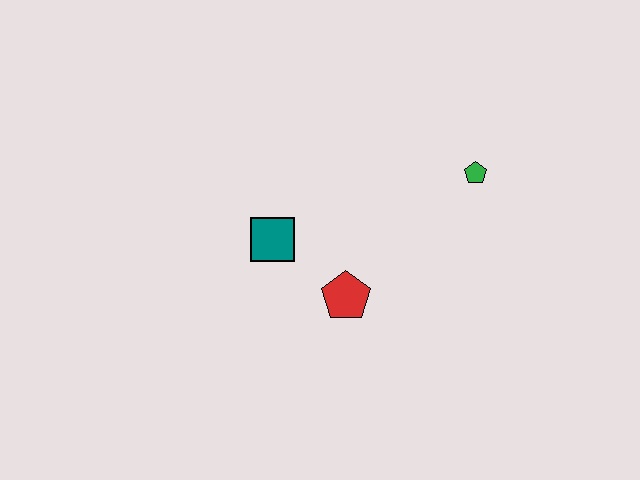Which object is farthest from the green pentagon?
The teal square is farthest from the green pentagon.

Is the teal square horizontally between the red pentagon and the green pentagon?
No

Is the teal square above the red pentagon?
Yes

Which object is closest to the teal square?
The red pentagon is closest to the teal square.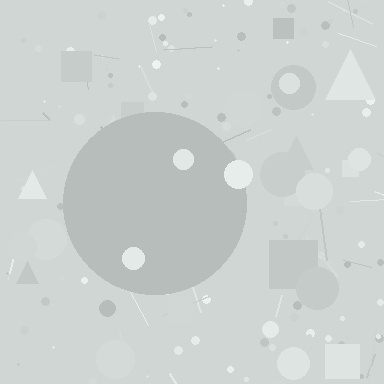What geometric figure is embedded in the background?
A circle is embedded in the background.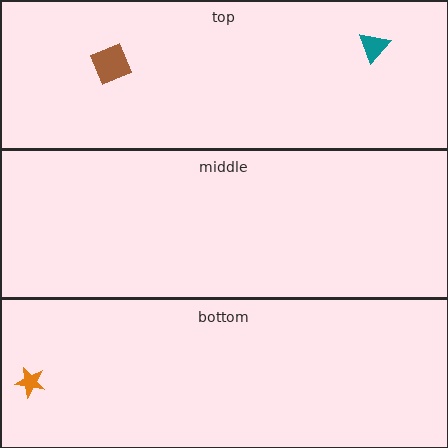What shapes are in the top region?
The brown diamond, the teal triangle.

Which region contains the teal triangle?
The top region.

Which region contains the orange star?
The bottom region.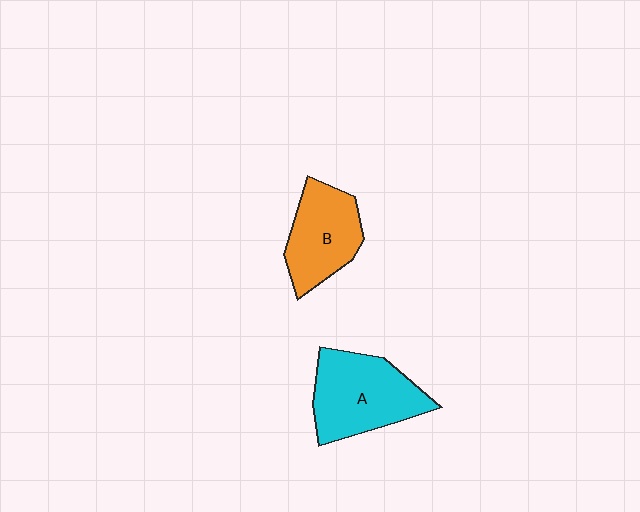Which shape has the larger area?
Shape A (cyan).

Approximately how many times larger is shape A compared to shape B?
Approximately 1.3 times.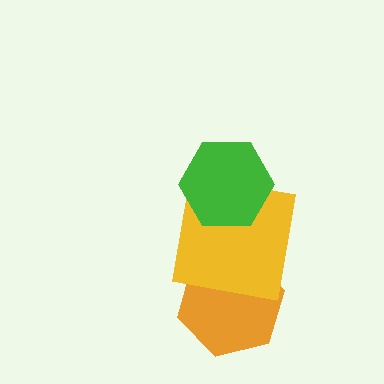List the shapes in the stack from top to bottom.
From top to bottom: the green hexagon, the yellow square, the orange hexagon.